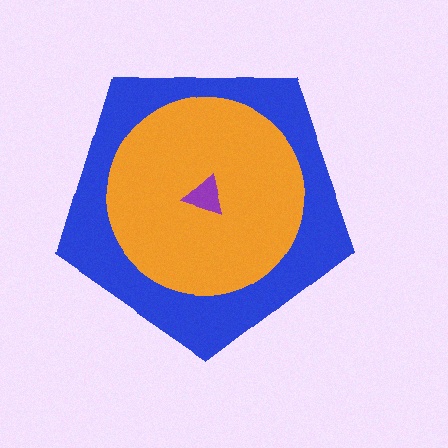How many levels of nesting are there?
3.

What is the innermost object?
The purple triangle.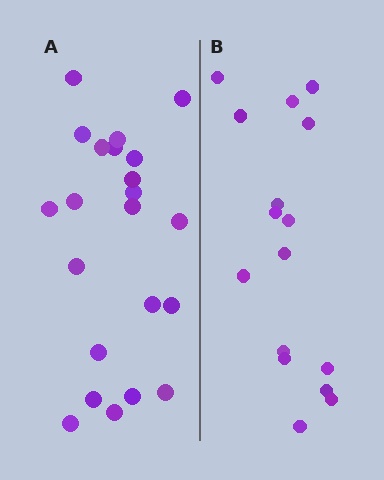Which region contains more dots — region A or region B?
Region A (the left region) has more dots.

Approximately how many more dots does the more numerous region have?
Region A has about 6 more dots than region B.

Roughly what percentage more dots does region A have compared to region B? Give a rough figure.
About 40% more.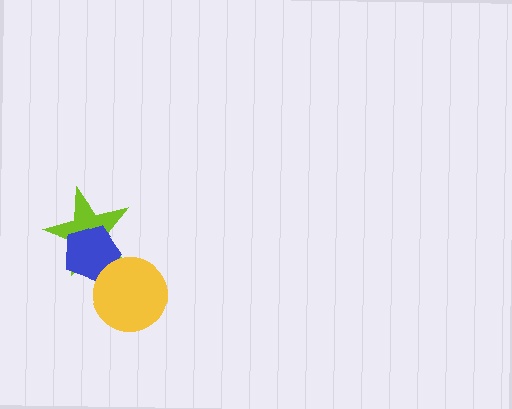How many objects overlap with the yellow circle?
1 object overlaps with the yellow circle.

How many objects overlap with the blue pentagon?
2 objects overlap with the blue pentagon.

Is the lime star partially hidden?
Yes, it is partially covered by another shape.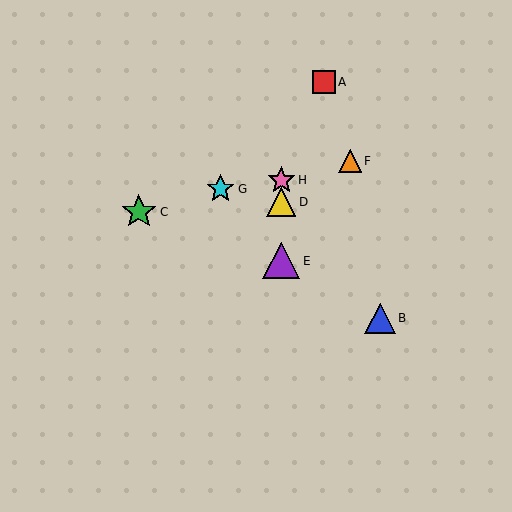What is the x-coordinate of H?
Object H is at x≈281.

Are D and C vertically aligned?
No, D is at x≈281 and C is at x≈139.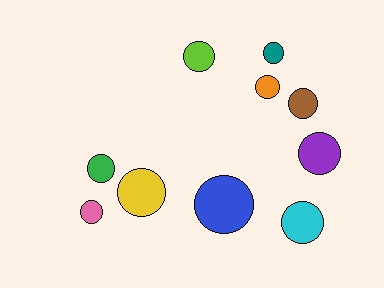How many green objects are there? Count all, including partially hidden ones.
There is 1 green object.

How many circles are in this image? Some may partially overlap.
There are 10 circles.